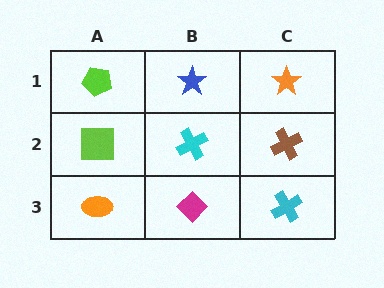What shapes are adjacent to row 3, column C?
A brown cross (row 2, column C), a magenta diamond (row 3, column B).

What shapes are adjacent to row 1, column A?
A lime square (row 2, column A), a blue star (row 1, column B).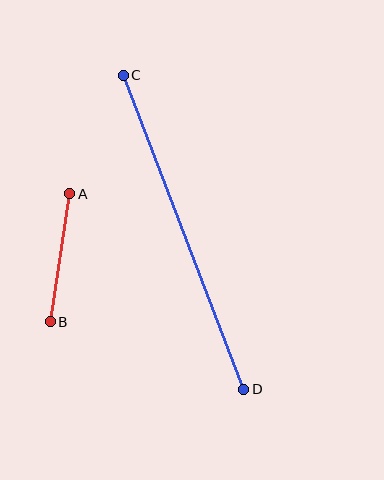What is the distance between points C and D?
The distance is approximately 336 pixels.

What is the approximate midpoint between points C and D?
The midpoint is at approximately (183, 232) pixels.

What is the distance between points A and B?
The distance is approximately 129 pixels.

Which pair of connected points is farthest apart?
Points C and D are farthest apart.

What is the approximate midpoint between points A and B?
The midpoint is at approximately (60, 258) pixels.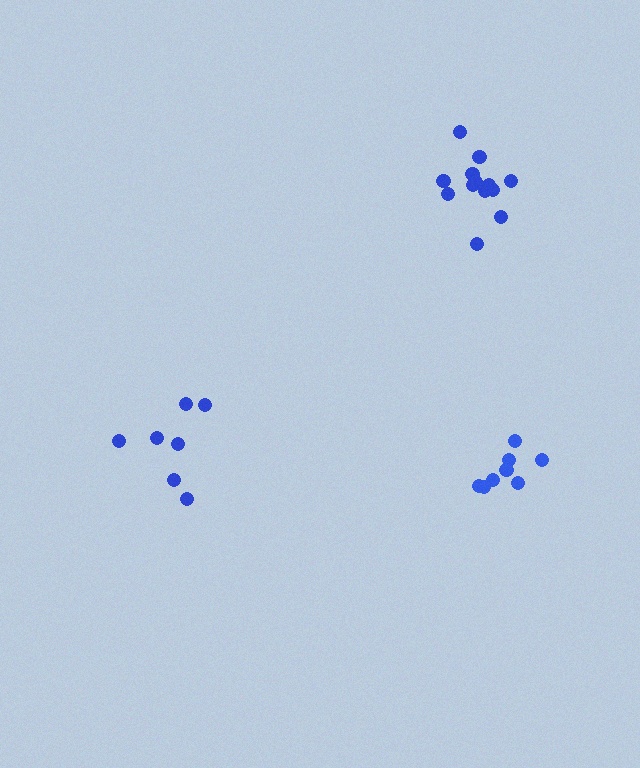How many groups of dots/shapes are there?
There are 3 groups.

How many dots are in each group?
Group 1: 13 dots, Group 2: 8 dots, Group 3: 7 dots (28 total).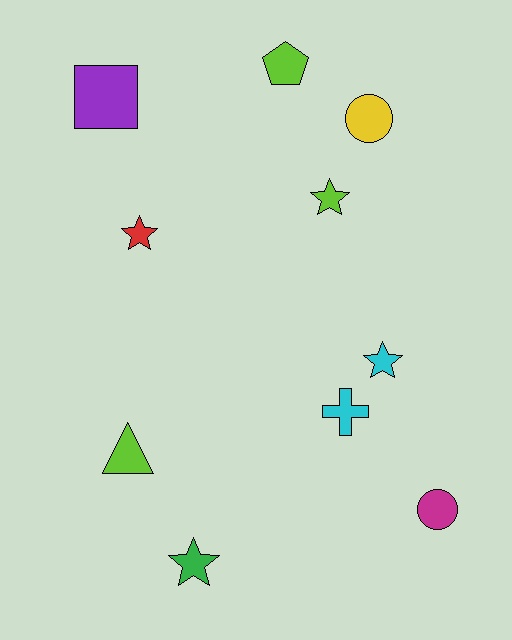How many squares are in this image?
There is 1 square.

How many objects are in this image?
There are 10 objects.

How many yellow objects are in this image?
There is 1 yellow object.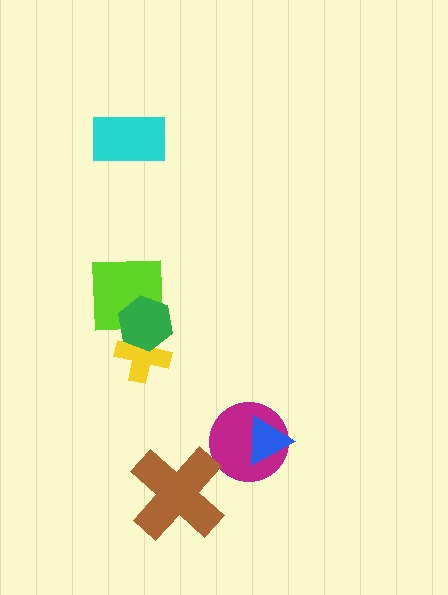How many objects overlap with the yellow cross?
1 object overlaps with the yellow cross.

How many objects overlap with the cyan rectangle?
0 objects overlap with the cyan rectangle.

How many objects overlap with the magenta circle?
1 object overlaps with the magenta circle.